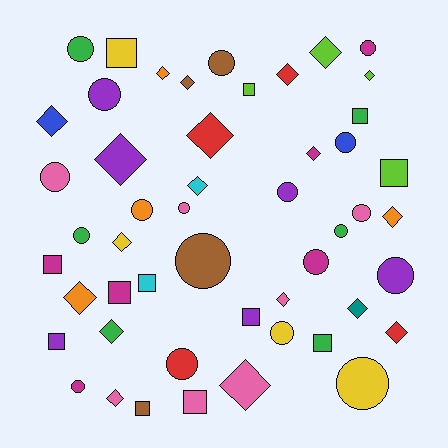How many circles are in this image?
There are 19 circles.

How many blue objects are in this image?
There are 2 blue objects.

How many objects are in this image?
There are 50 objects.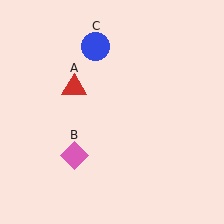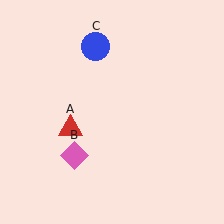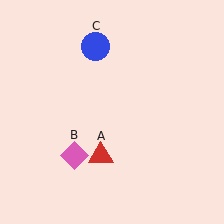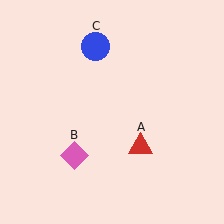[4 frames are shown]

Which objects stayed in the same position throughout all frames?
Pink diamond (object B) and blue circle (object C) remained stationary.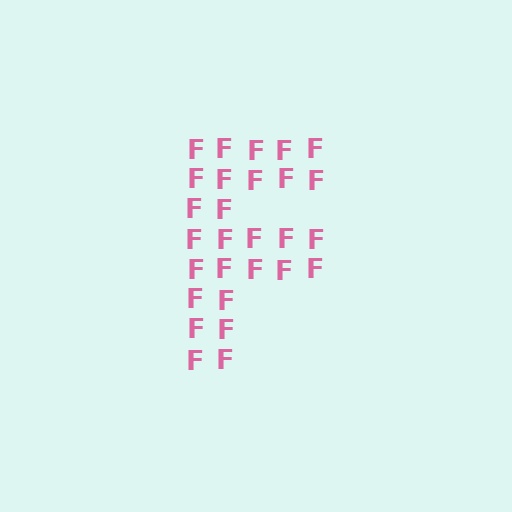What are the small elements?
The small elements are letter F's.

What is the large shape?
The large shape is the letter F.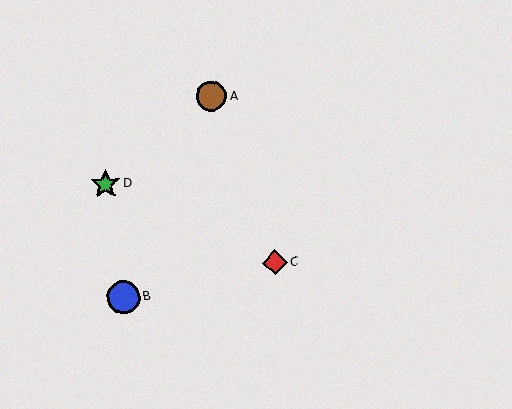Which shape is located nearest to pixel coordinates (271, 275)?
The red diamond (labeled C) at (275, 263) is nearest to that location.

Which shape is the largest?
The blue circle (labeled B) is the largest.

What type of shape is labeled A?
Shape A is a brown circle.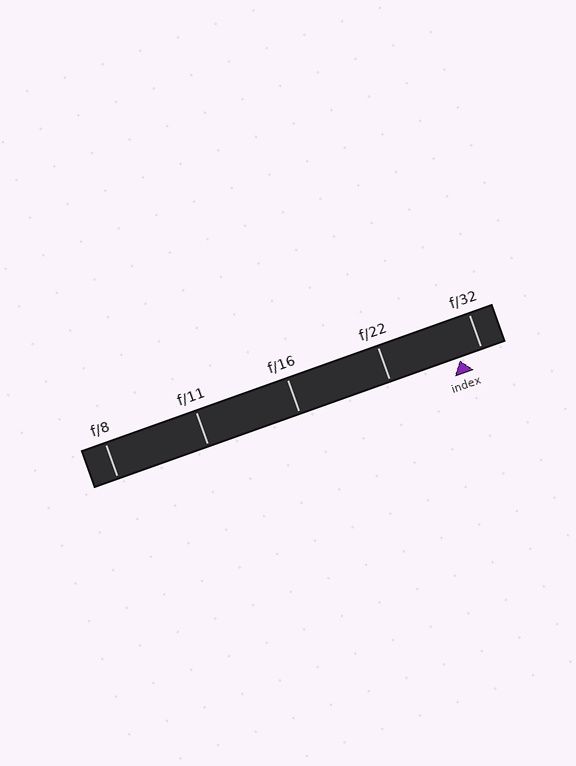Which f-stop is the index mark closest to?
The index mark is closest to f/32.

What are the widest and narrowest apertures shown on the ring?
The widest aperture shown is f/8 and the narrowest is f/32.